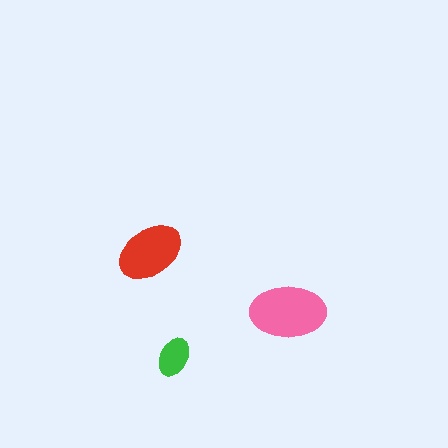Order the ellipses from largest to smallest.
the pink one, the red one, the green one.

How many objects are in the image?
There are 3 objects in the image.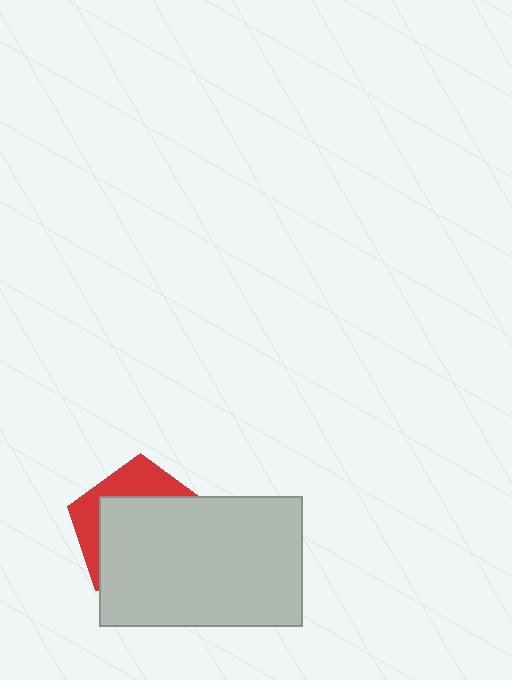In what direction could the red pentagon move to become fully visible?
The red pentagon could move up. That would shift it out from behind the light gray rectangle entirely.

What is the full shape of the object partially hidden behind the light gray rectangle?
The partially hidden object is a red pentagon.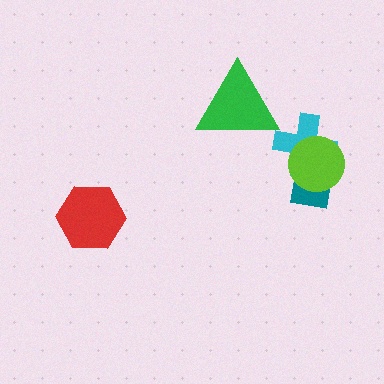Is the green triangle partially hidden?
No, no other shape covers it.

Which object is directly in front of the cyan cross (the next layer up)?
The teal rectangle is directly in front of the cyan cross.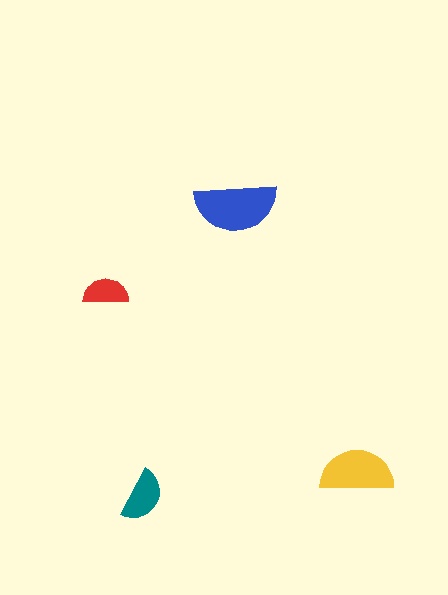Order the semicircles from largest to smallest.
the blue one, the yellow one, the teal one, the red one.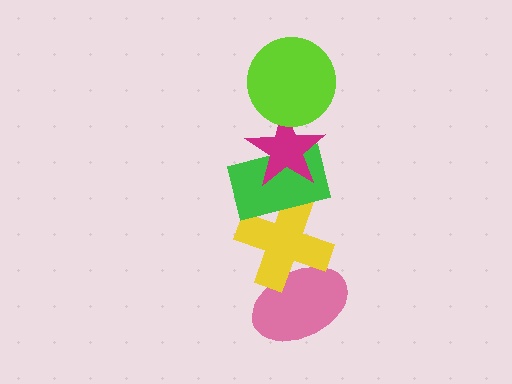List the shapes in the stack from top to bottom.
From top to bottom: the lime circle, the magenta star, the green rectangle, the yellow cross, the pink ellipse.